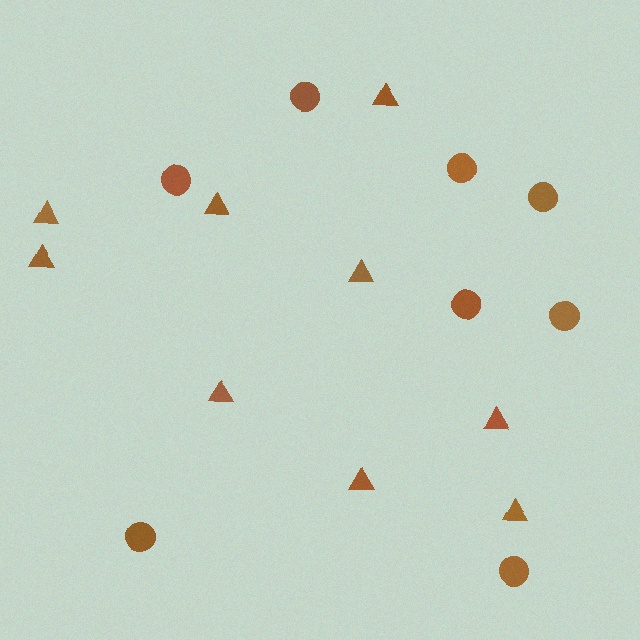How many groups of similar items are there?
There are 2 groups: one group of triangles (9) and one group of circles (8).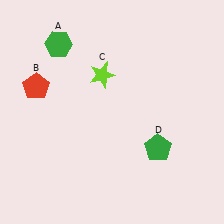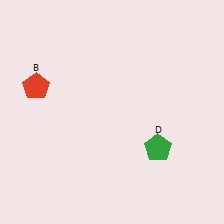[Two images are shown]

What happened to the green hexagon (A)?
The green hexagon (A) was removed in Image 2. It was in the top-left area of Image 1.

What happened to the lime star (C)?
The lime star (C) was removed in Image 2. It was in the top-left area of Image 1.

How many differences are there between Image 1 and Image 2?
There are 2 differences between the two images.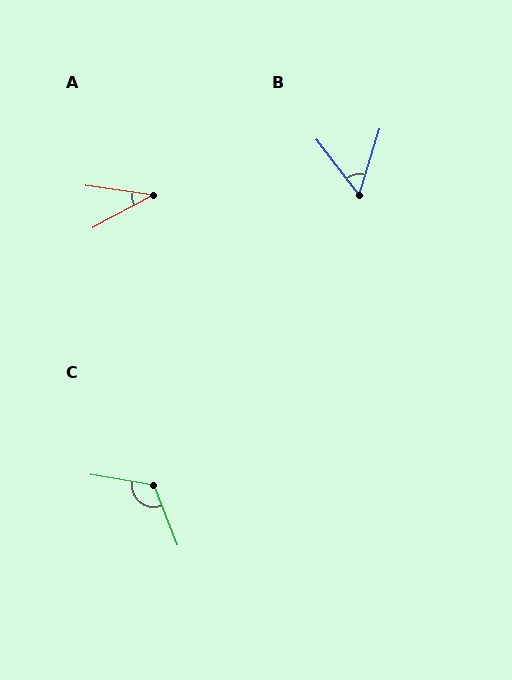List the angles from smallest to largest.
A (36°), B (54°), C (121°).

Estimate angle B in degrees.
Approximately 54 degrees.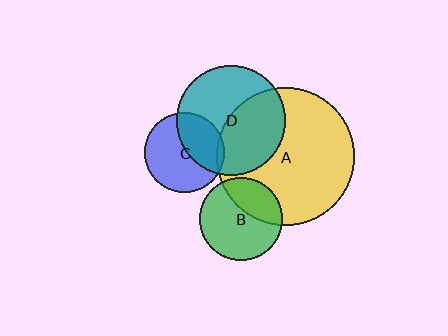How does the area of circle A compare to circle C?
Approximately 3.0 times.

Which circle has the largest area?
Circle A (yellow).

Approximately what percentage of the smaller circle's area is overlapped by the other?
Approximately 40%.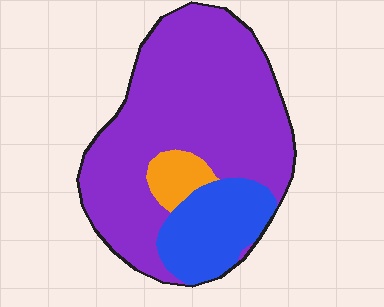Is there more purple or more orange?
Purple.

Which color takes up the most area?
Purple, at roughly 75%.